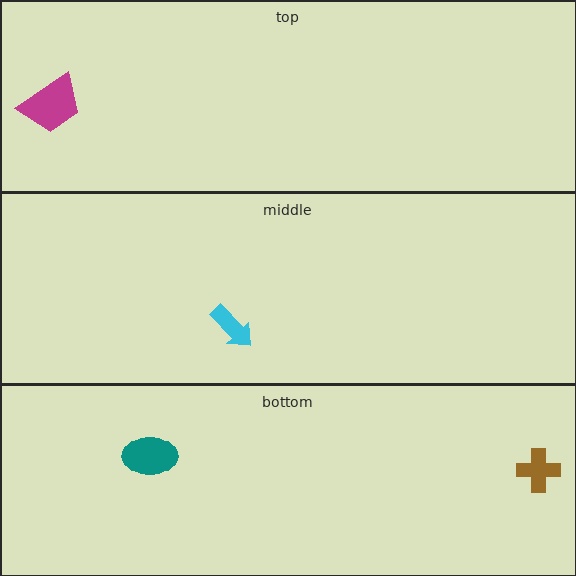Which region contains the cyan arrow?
The middle region.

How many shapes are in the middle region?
1.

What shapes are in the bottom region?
The teal ellipse, the brown cross.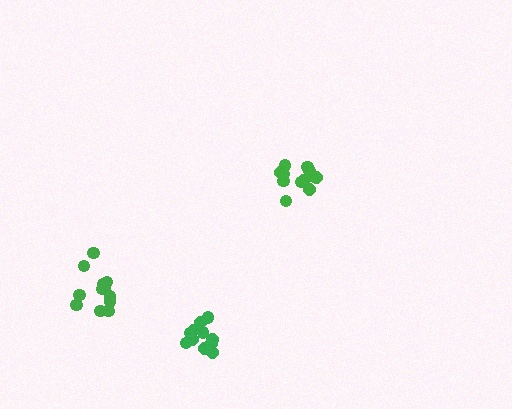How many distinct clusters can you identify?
There are 3 distinct clusters.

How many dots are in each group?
Group 1: 12 dots, Group 2: 11 dots, Group 3: 12 dots (35 total).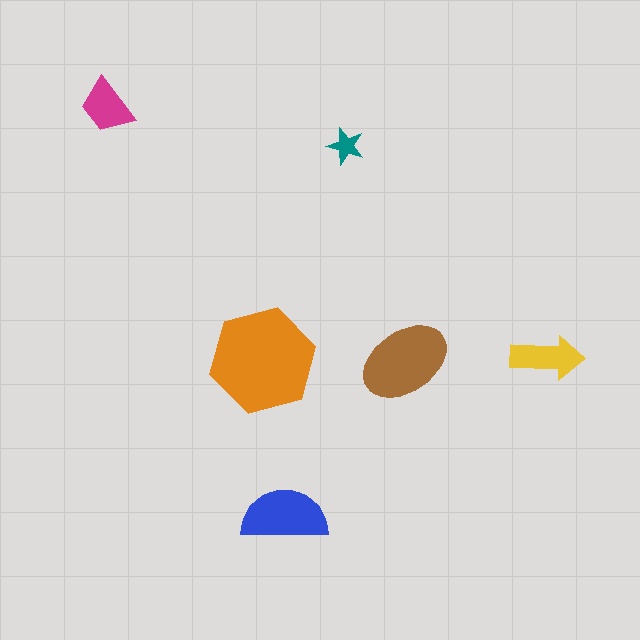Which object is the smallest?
The teal star.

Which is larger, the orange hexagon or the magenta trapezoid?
The orange hexagon.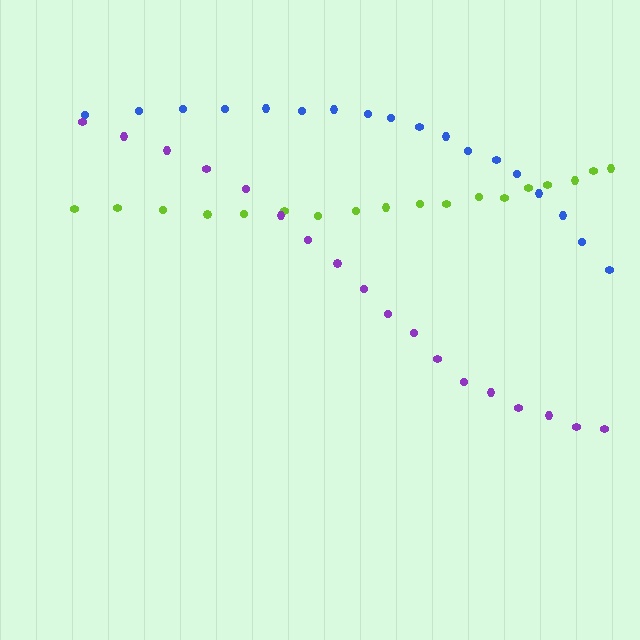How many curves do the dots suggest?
There are 3 distinct paths.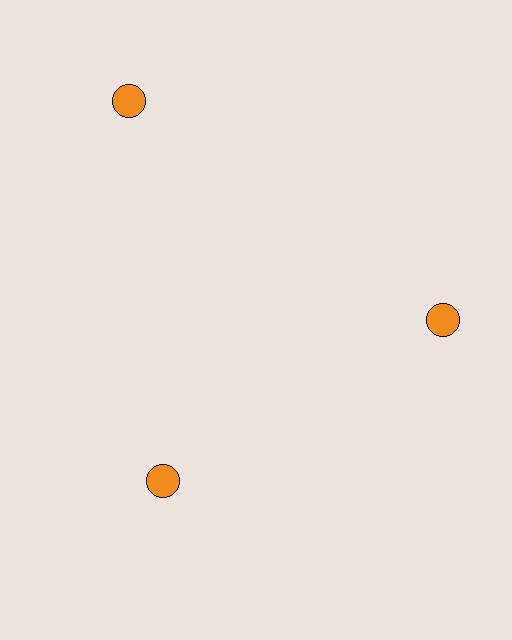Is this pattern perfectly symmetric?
No. The 3 orange circles are arranged in a ring, but one element near the 11 o'clock position is pushed outward from the center, breaking the 3-fold rotational symmetry.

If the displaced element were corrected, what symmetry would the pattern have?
It would have 3-fold rotational symmetry — the pattern would map onto itself every 120 degrees.